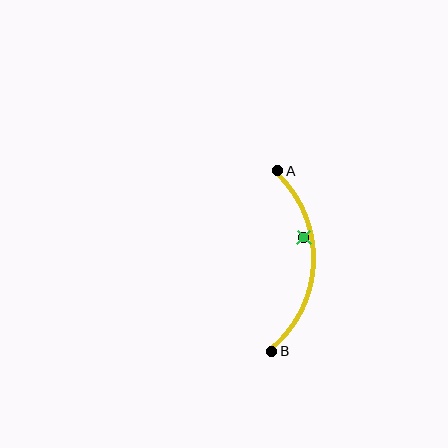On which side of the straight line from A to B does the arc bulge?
The arc bulges to the right of the straight line connecting A and B.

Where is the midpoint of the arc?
The arc midpoint is the point on the curve farthest from the straight line joining A and B. It sits to the right of that line.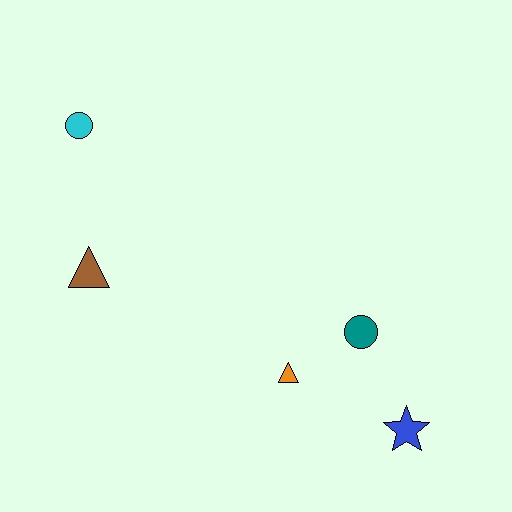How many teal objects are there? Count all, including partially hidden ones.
There is 1 teal object.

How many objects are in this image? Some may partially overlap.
There are 5 objects.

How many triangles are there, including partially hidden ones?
There are 2 triangles.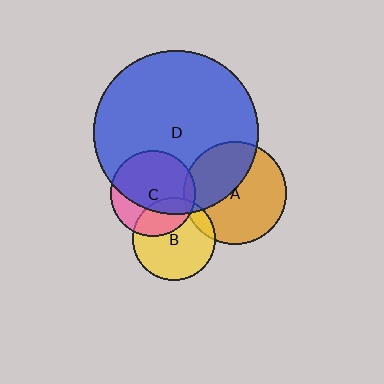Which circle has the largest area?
Circle D (blue).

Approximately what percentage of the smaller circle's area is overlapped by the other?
Approximately 40%.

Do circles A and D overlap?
Yes.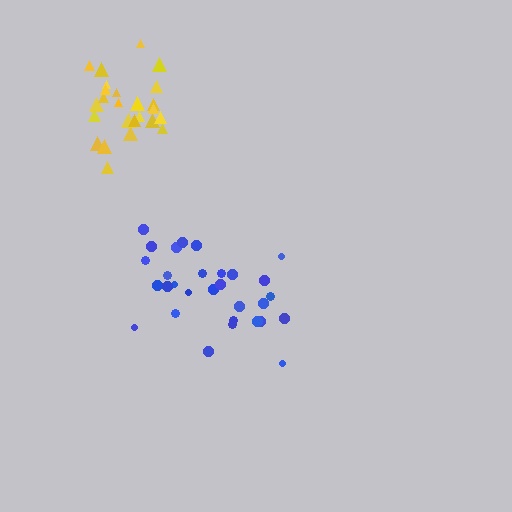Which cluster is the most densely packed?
Yellow.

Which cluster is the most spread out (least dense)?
Blue.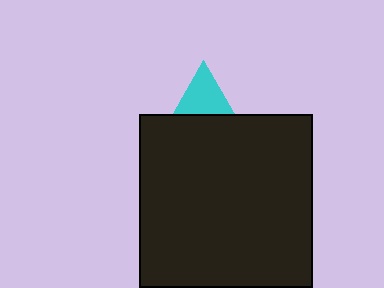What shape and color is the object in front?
The object in front is a black square.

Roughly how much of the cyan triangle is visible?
A small part of it is visible (roughly 41%).